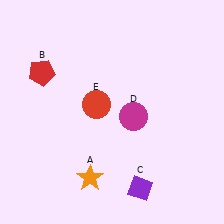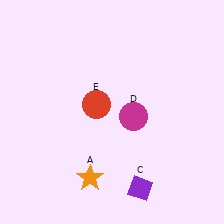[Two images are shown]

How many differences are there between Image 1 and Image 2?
There is 1 difference between the two images.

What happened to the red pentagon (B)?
The red pentagon (B) was removed in Image 2. It was in the top-left area of Image 1.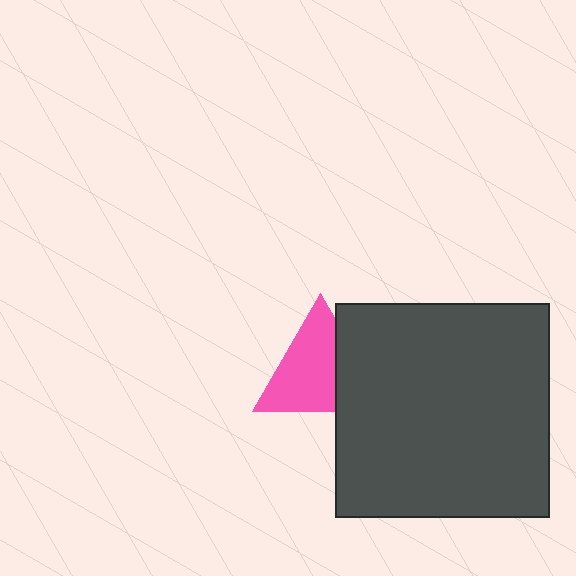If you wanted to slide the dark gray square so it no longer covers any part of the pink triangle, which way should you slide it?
Slide it right — that is the most direct way to separate the two shapes.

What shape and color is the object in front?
The object in front is a dark gray square.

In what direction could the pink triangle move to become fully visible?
The pink triangle could move left. That would shift it out from behind the dark gray square entirely.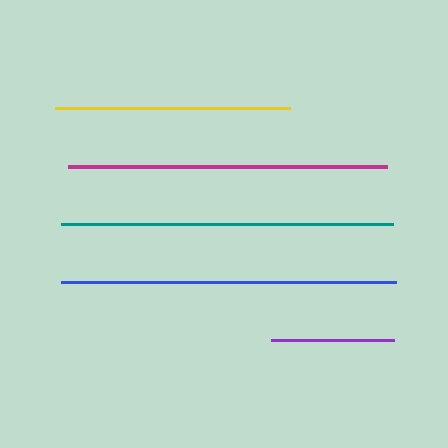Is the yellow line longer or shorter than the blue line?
The blue line is longer than the yellow line.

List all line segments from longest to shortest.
From longest to shortest: blue, teal, magenta, yellow, purple.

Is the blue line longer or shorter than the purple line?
The blue line is longer than the purple line.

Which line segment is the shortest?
The purple line is the shortest at approximately 123 pixels.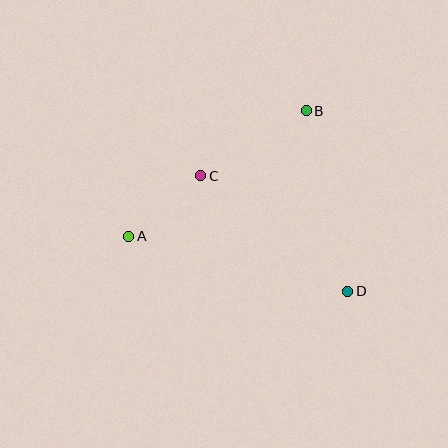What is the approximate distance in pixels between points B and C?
The distance between B and C is approximately 124 pixels.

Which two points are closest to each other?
Points A and C are closest to each other.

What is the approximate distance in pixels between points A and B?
The distance between A and B is approximately 217 pixels.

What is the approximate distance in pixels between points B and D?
The distance between B and D is approximately 185 pixels.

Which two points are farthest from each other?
Points A and D are farthest from each other.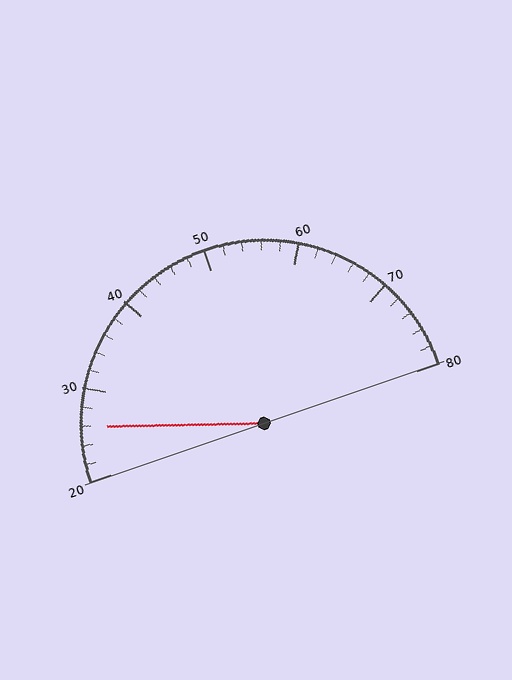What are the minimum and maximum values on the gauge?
The gauge ranges from 20 to 80.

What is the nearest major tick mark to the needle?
The nearest major tick mark is 30.